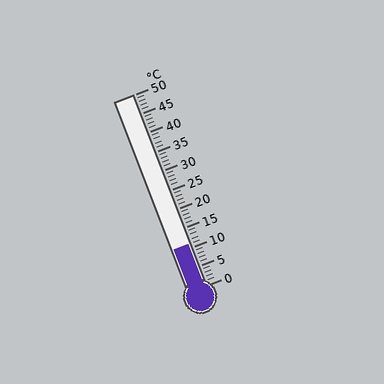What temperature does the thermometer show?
The thermometer shows approximately 11°C.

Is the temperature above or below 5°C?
The temperature is above 5°C.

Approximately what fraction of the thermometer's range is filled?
The thermometer is filled to approximately 20% of its range.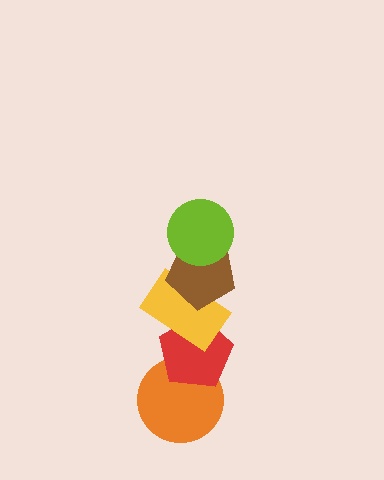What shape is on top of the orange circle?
The red pentagon is on top of the orange circle.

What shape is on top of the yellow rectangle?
The brown pentagon is on top of the yellow rectangle.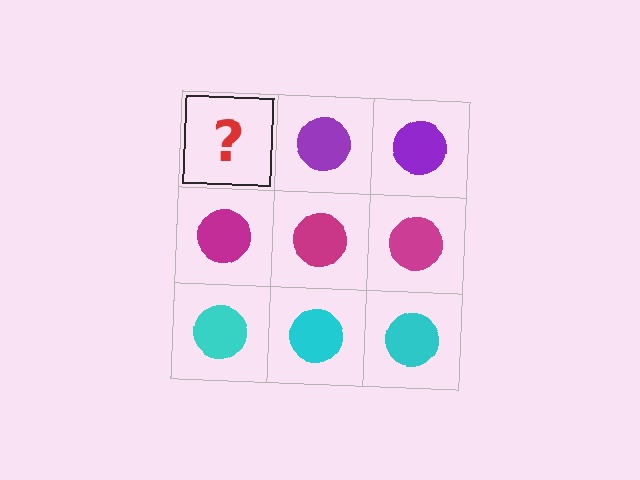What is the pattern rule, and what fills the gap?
The rule is that each row has a consistent color. The gap should be filled with a purple circle.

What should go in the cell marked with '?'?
The missing cell should contain a purple circle.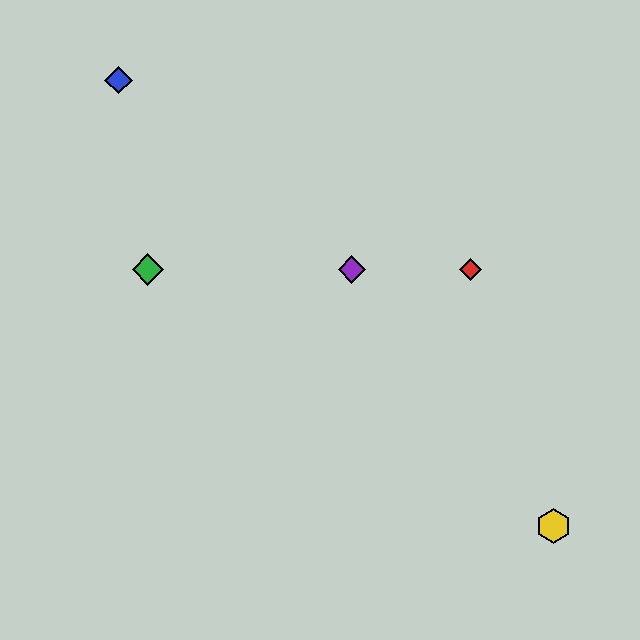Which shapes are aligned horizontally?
The red diamond, the green diamond, the purple diamond are aligned horizontally.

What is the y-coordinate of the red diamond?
The red diamond is at y≈270.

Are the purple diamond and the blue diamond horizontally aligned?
No, the purple diamond is at y≈270 and the blue diamond is at y≈80.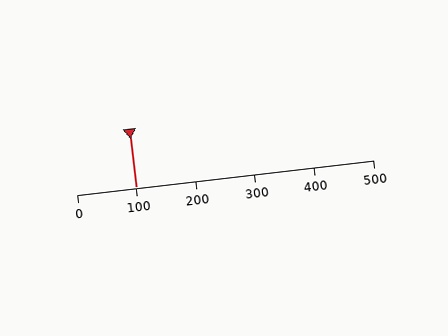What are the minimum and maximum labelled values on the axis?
The axis runs from 0 to 500.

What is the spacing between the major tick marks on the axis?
The major ticks are spaced 100 apart.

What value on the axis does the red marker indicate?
The marker indicates approximately 100.